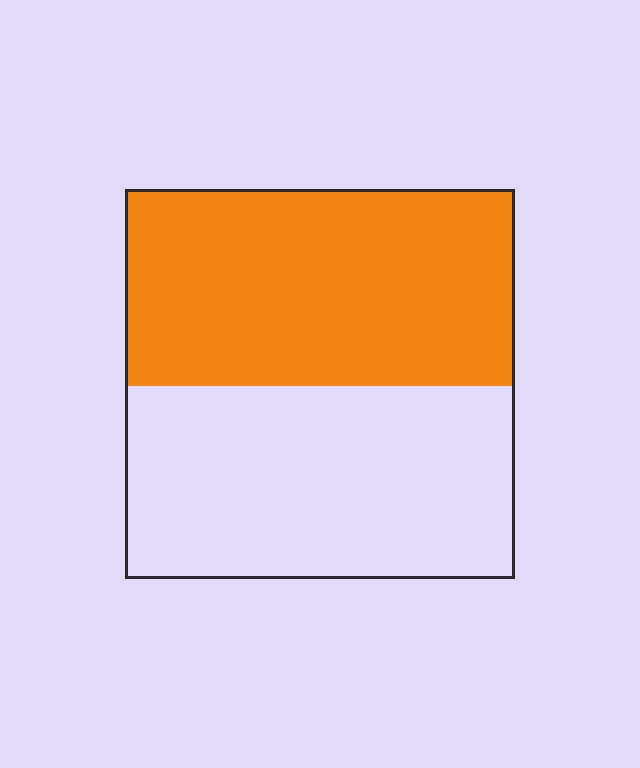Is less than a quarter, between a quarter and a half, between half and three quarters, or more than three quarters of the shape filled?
Between half and three quarters.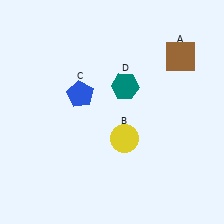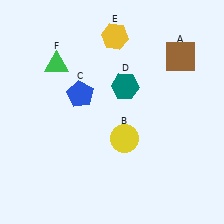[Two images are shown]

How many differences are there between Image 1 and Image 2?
There are 2 differences between the two images.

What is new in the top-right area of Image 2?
A yellow hexagon (E) was added in the top-right area of Image 2.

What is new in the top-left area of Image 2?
A green triangle (F) was added in the top-left area of Image 2.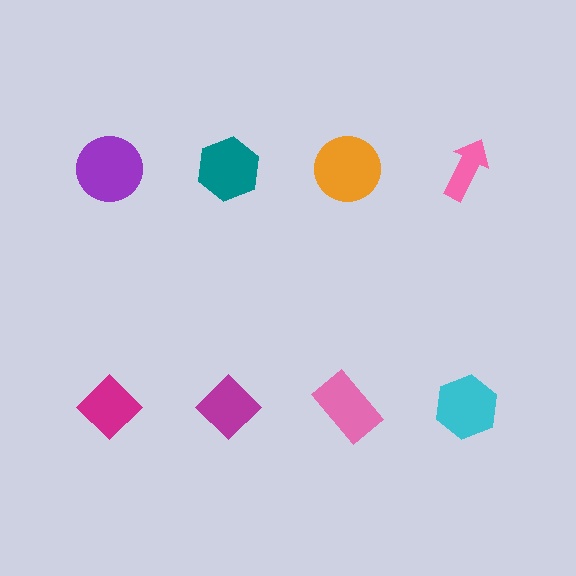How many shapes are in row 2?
4 shapes.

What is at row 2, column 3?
A pink rectangle.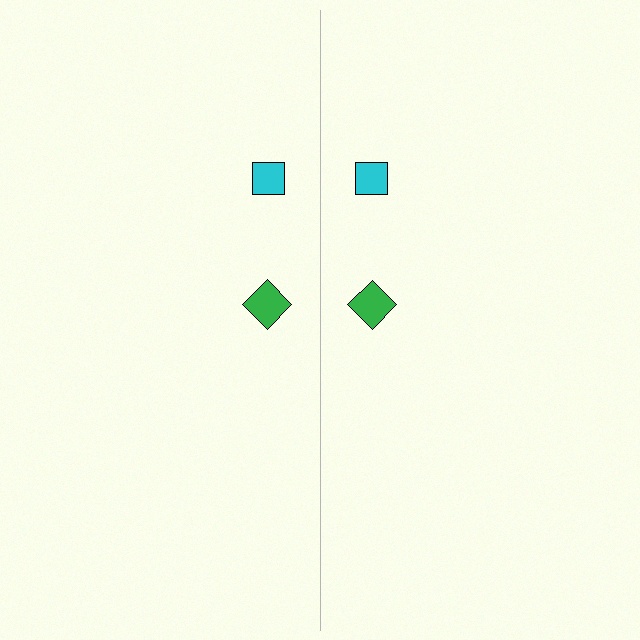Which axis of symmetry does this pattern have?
The pattern has a vertical axis of symmetry running through the center of the image.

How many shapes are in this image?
There are 4 shapes in this image.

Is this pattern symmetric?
Yes, this pattern has bilateral (reflection) symmetry.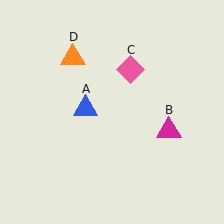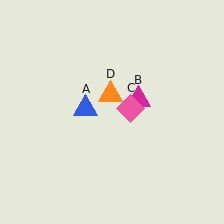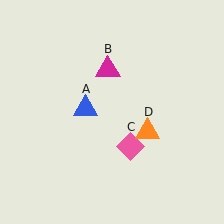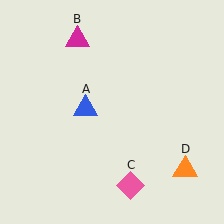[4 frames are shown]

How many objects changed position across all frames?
3 objects changed position: magenta triangle (object B), pink diamond (object C), orange triangle (object D).